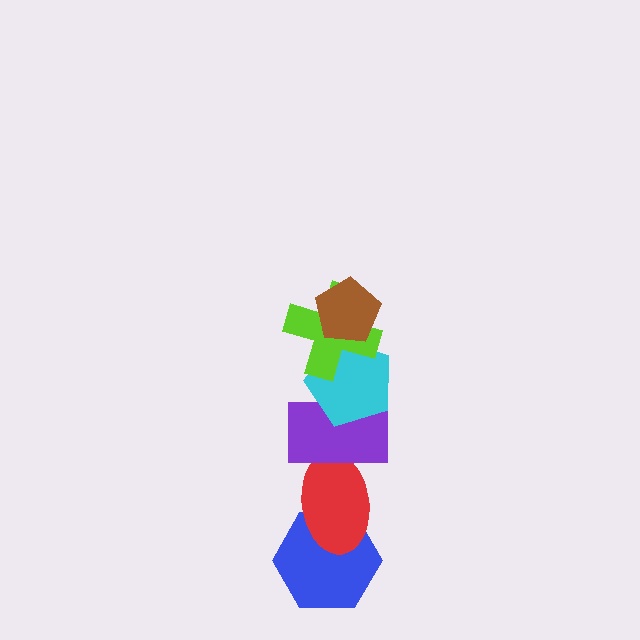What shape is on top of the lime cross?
The brown pentagon is on top of the lime cross.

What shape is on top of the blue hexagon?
The red ellipse is on top of the blue hexagon.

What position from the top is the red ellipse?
The red ellipse is 5th from the top.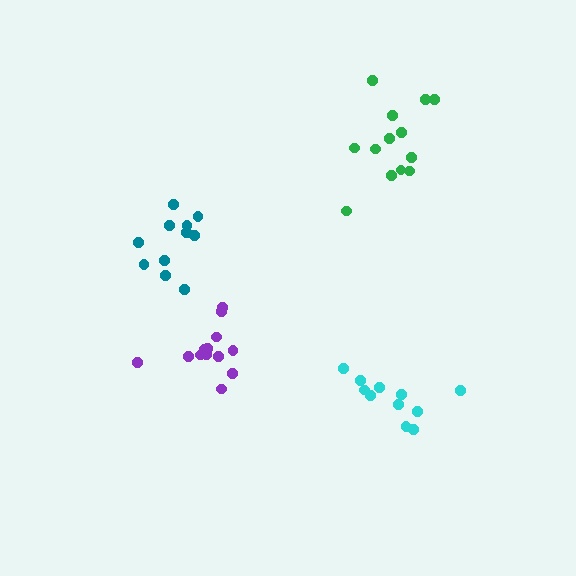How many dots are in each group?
Group 1: 11 dots, Group 2: 13 dots, Group 3: 13 dots, Group 4: 11 dots (48 total).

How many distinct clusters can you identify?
There are 4 distinct clusters.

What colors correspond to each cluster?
The clusters are colored: cyan, purple, green, teal.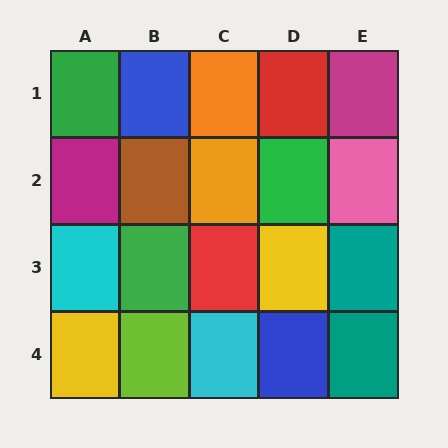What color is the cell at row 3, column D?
Yellow.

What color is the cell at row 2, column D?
Green.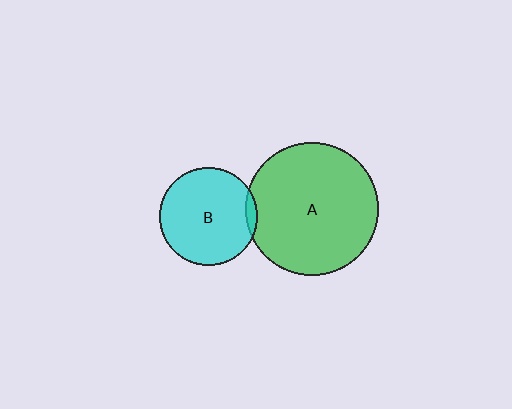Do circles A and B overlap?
Yes.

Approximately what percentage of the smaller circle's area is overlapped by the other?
Approximately 5%.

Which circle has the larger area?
Circle A (green).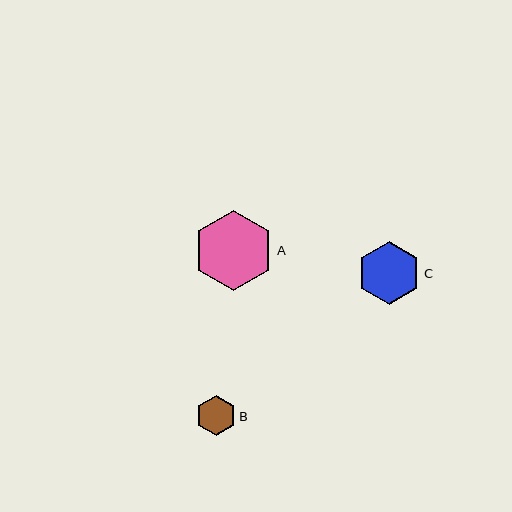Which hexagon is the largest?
Hexagon A is the largest with a size of approximately 80 pixels.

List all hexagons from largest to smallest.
From largest to smallest: A, C, B.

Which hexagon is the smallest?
Hexagon B is the smallest with a size of approximately 40 pixels.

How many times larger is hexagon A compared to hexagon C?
Hexagon A is approximately 1.3 times the size of hexagon C.